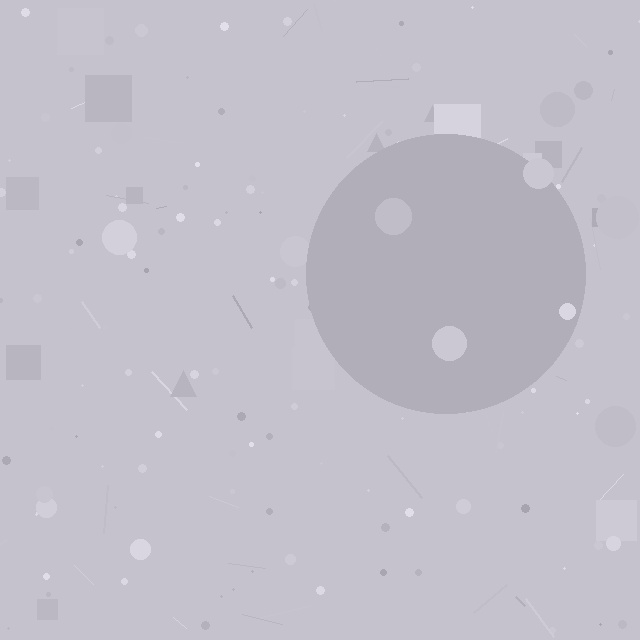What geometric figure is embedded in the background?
A circle is embedded in the background.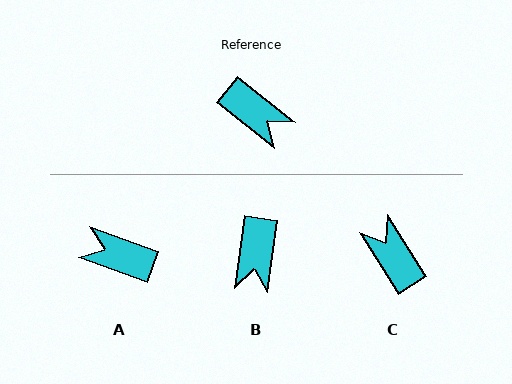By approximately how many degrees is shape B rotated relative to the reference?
Approximately 60 degrees clockwise.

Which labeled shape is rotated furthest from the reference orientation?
A, about 162 degrees away.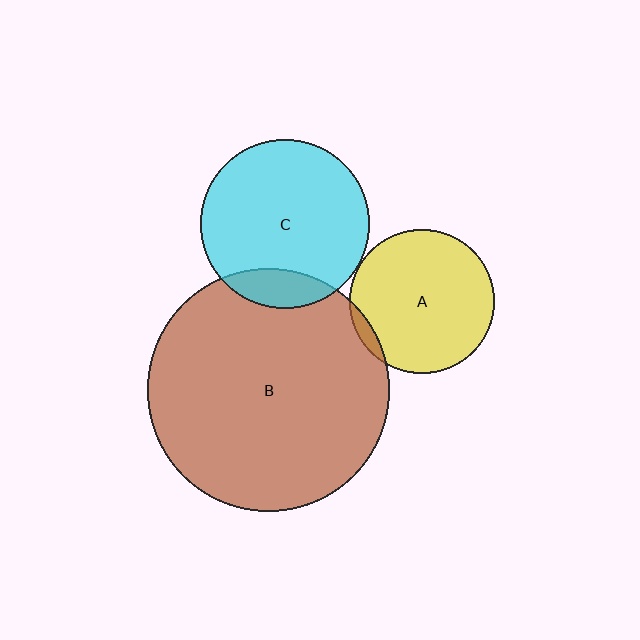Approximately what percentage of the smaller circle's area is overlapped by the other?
Approximately 15%.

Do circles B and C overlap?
Yes.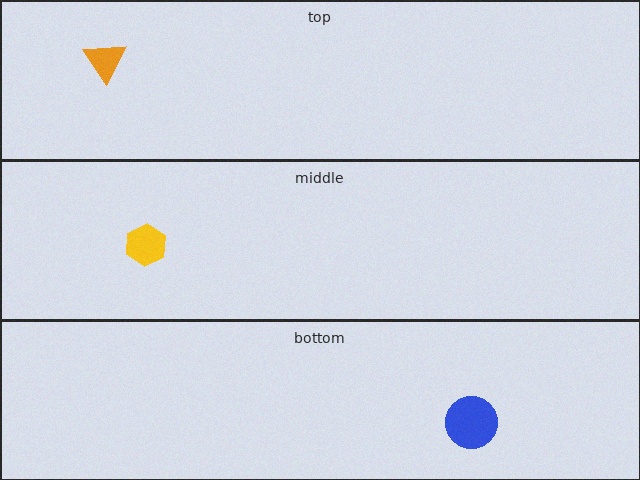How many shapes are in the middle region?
1.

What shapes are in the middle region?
The yellow hexagon.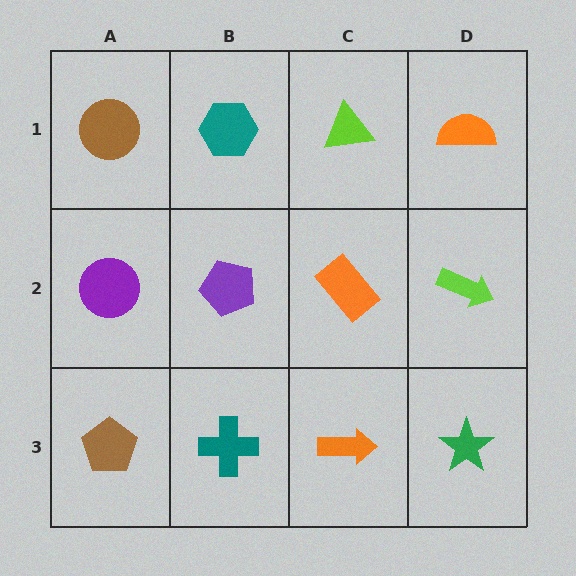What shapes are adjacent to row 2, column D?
An orange semicircle (row 1, column D), a green star (row 3, column D), an orange rectangle (row 2, column C).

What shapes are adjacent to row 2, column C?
A lime triangle (row 1, column C), an orange arrow (row 3, column C), a purple pentagon (row 2, column B), a lime arrow (row 2, column D).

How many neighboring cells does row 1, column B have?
3.